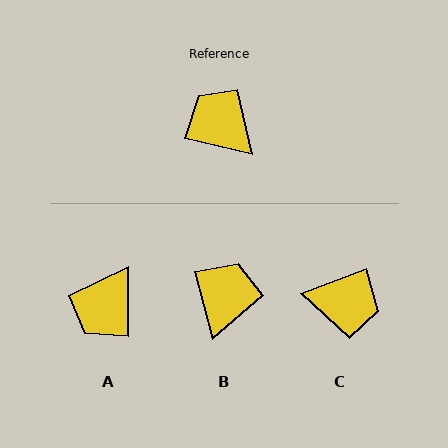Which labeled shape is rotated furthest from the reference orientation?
C, about 146 degrees away.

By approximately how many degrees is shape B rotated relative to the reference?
Approximately 62 degrees clockwise.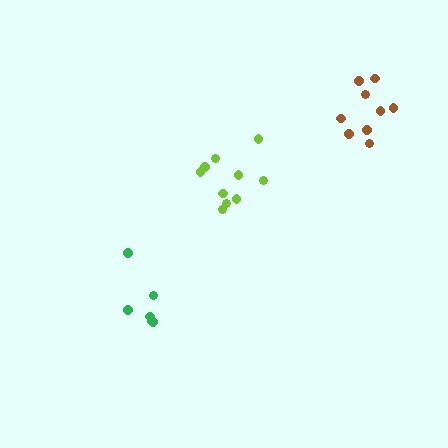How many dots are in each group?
Group 1: 10 dots, Group 2: 9 dots, Group 3: 6 dots (25 total).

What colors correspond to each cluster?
The clusters are colored: lime, brown, green.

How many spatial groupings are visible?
There are 3 spatial groupings.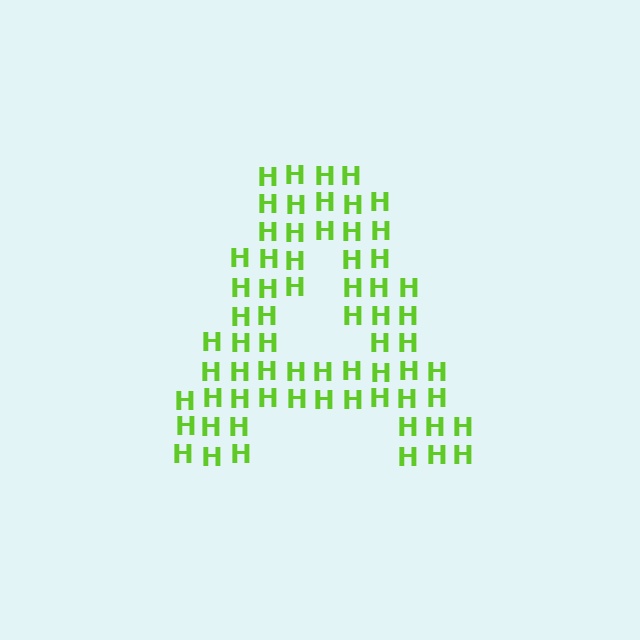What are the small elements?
The small elements are letter H's.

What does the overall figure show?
The overall figure shows the letter A.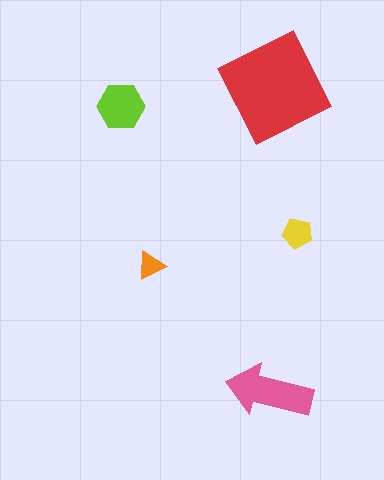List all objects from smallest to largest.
The orange triangle, the yellow pentagon, the lime hexagon, the pink arrow, the red diamond.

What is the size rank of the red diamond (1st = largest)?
1st.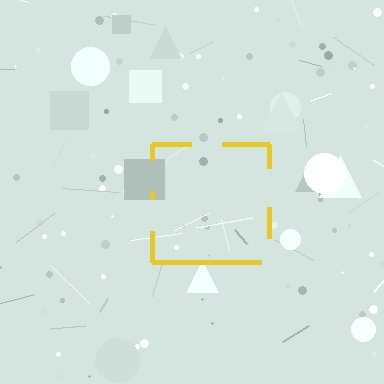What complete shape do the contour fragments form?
The contour fragments form a square.